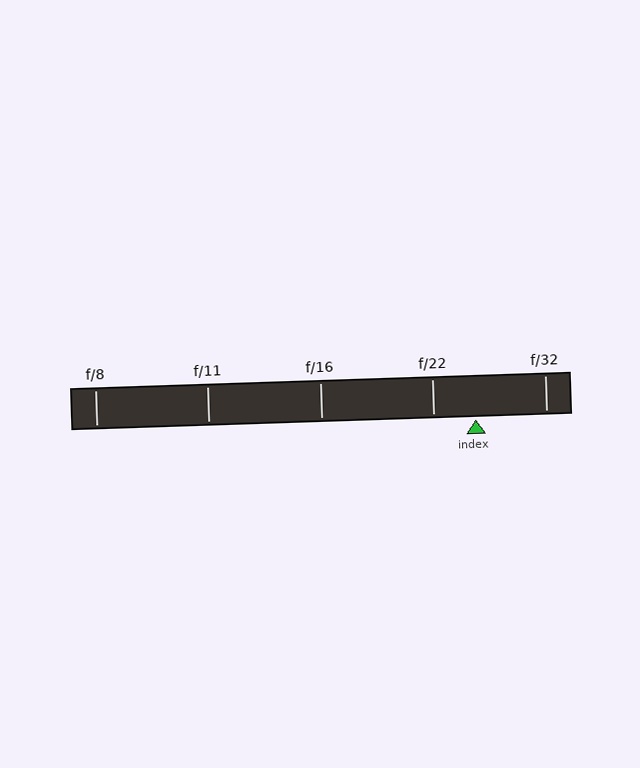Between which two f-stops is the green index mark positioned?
The index mark is between f/22 and f/32.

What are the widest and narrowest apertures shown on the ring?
The widest aperture shown is f/8 and the narrowest is f/32.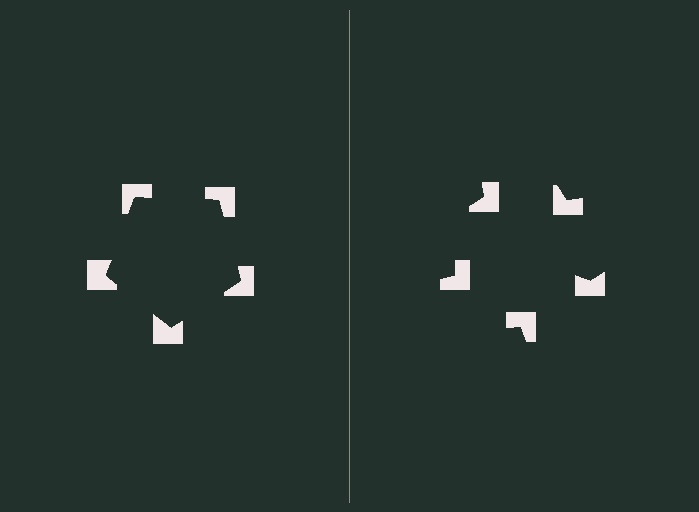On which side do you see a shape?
An illusory pentagon appears on the left side. On the right side the wedge cuts are rotated, so no coherent shape forms.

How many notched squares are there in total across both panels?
10 — 5 on each side.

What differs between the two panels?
The notched squares are positioned identically on both sides; only the wedge orientations differ. On the left they align to a pentagon; on the right they are misaligned.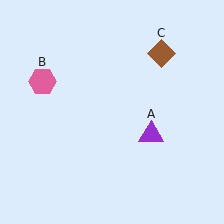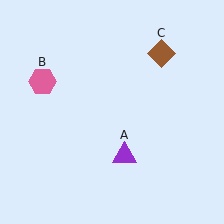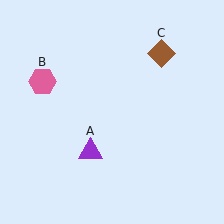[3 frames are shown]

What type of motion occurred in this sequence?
The purple triangle (object A) rotated clockwise around the center of the scene.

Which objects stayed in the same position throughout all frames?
Pink hexagon (object B) and brown diamond (object C) remained stationary.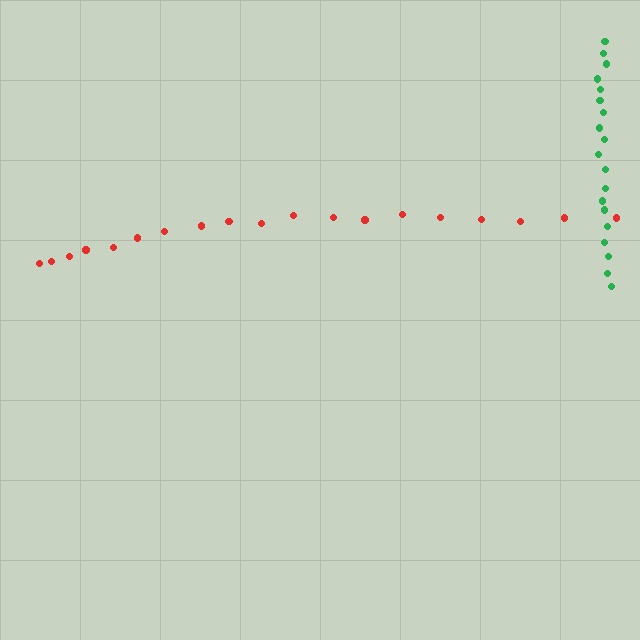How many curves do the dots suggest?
There are 2 distinct paths.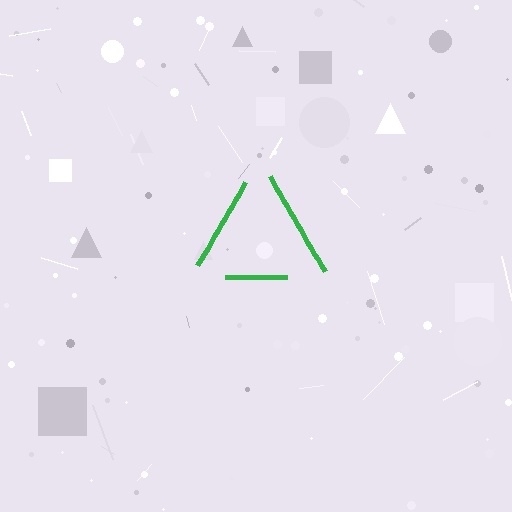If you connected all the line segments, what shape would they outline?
They would outline a triangle.